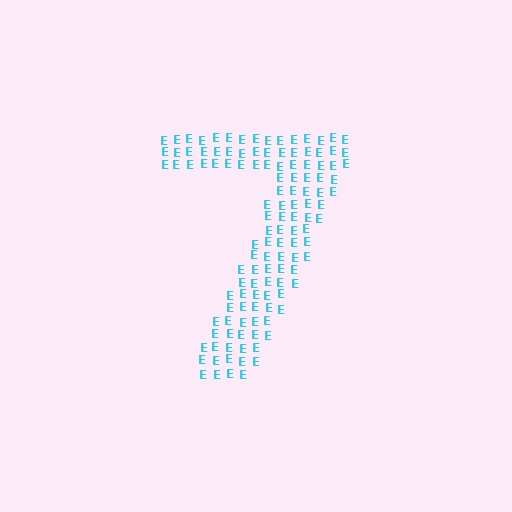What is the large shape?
The large shape is the digit 7.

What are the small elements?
The small elements are letter E's.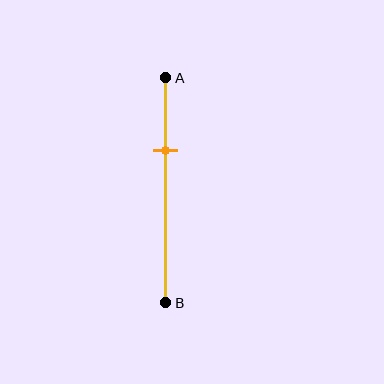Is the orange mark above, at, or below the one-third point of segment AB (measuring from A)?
The orange mark is approximately at the one-third point of segment AB.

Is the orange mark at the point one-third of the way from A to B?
Yes, the mark is approximately at the one-third point.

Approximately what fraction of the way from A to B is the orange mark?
The orange mark is approximately 30% of the way from A to B.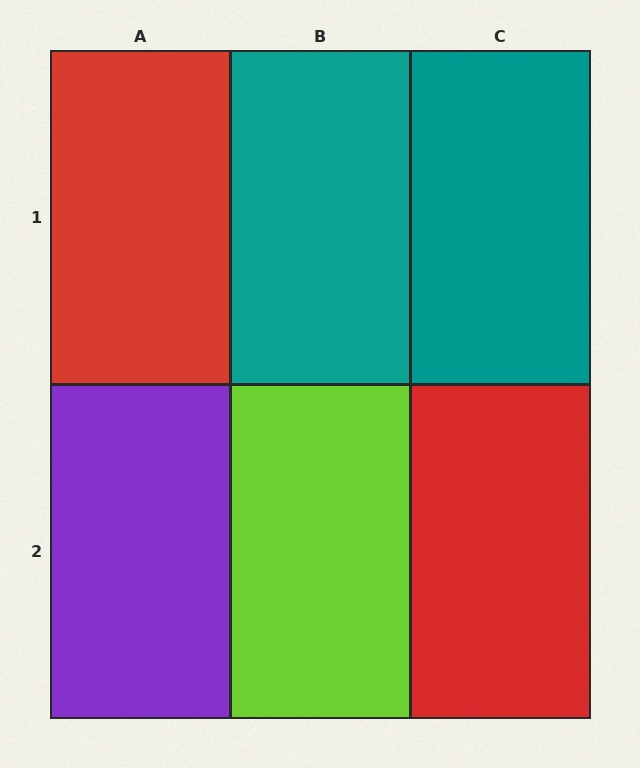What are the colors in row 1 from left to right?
Red, teal, teal.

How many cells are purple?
1 cell is purple.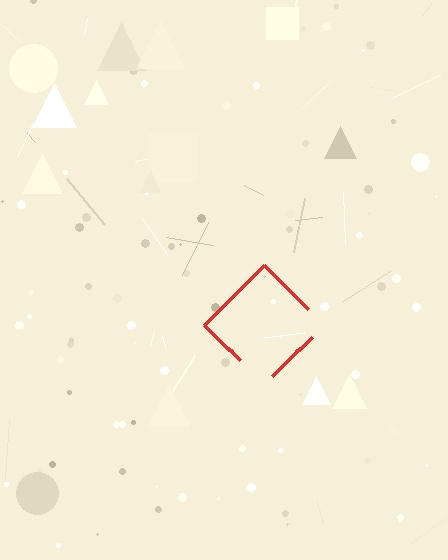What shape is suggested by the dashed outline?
The dashed outline suggests a diamond.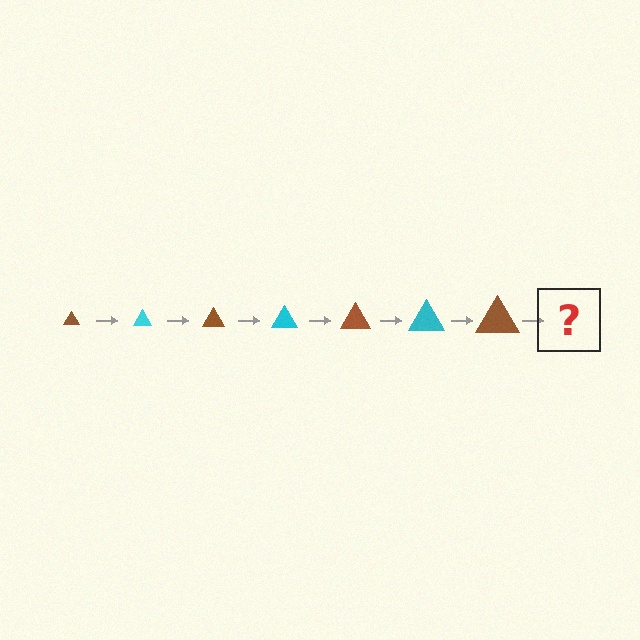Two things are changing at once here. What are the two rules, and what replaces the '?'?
The two rules are that the triangle grows larger each step and the color cycles through brown and cyan. The '?' should be a cyan triangle, larger than the previous one.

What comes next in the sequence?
The next element should be a cyan triangle, larger than the previous one.